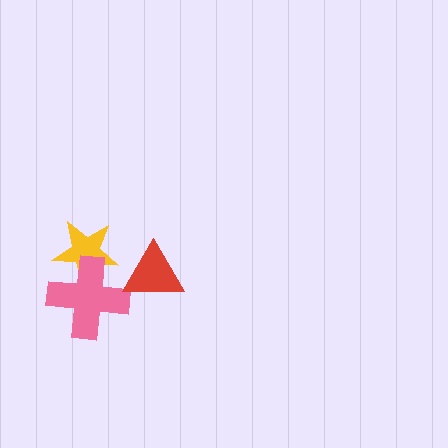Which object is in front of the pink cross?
The red triangle is in front of the pink cross.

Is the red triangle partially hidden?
No, no other shape covers it.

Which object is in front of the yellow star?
The pink cross is in front of the yellow star.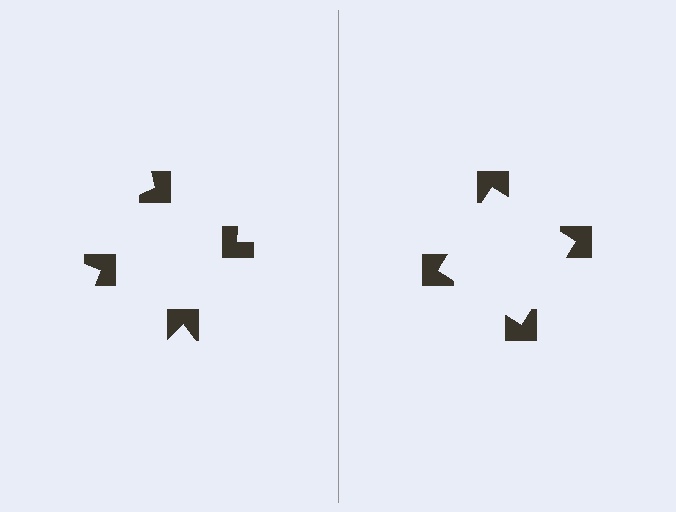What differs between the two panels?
The notched squares are positioned identically on both sides; only the wedge orientations differ. On the right they align to a square; on the left they are misaligned.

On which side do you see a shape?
An illusory square appears on the right side. On the left side the wedge cuts are rotated, so no coherent shape forms.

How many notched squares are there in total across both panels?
8 — 4 on each side.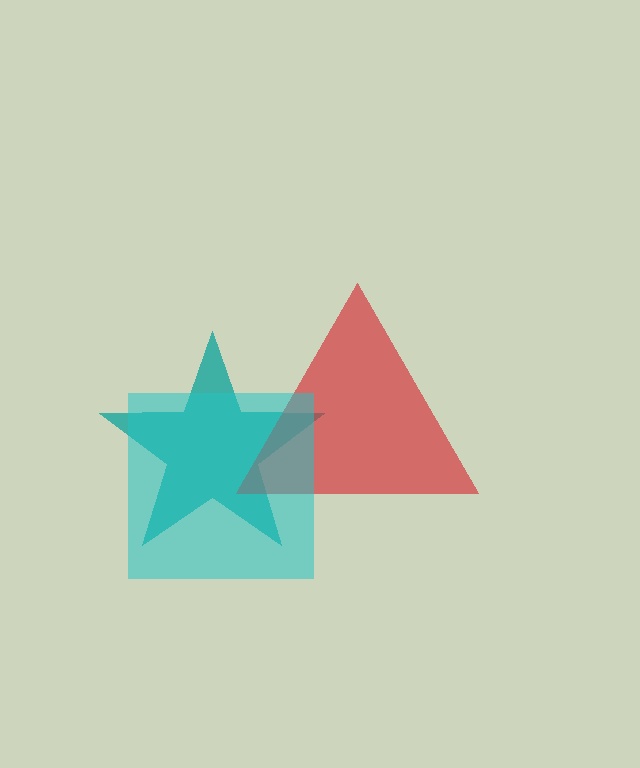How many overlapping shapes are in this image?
There are 3 overlapping shapes in the image.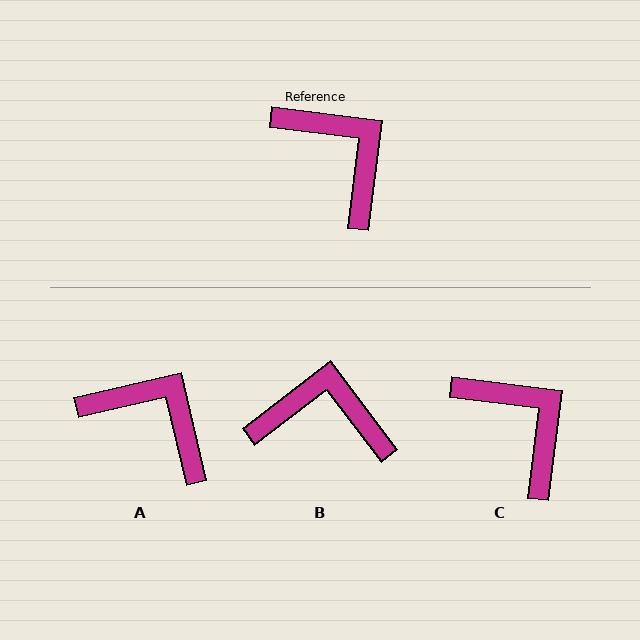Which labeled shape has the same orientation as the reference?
C.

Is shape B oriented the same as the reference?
No, it is off by about 44 degrees.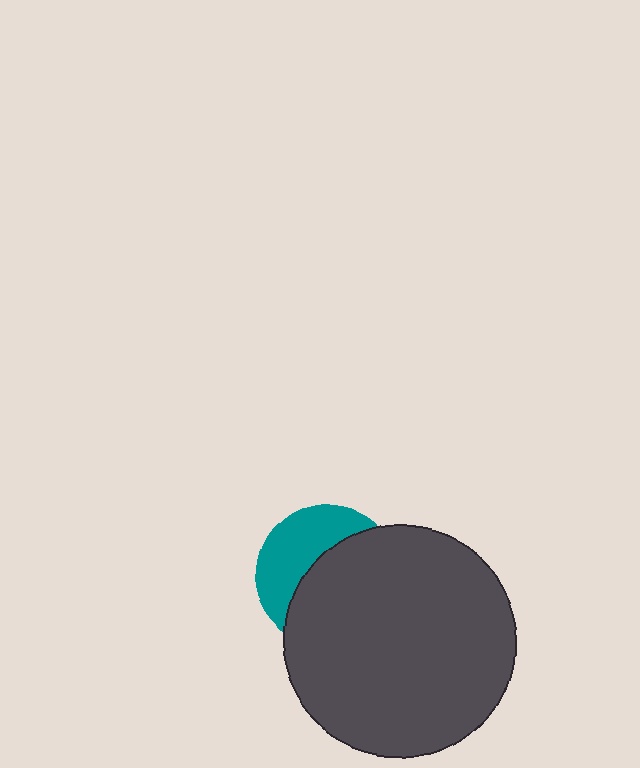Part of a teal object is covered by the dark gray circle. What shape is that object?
It is a circle.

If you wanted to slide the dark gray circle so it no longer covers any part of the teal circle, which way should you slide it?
Slide it toward the lower-right — that is the most direct way to separate the two shapes.